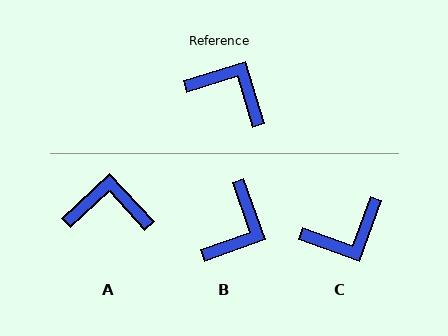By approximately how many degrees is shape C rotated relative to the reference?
Approximately 127 degrees clockwise.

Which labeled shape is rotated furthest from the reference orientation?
C, about 127 degrees away.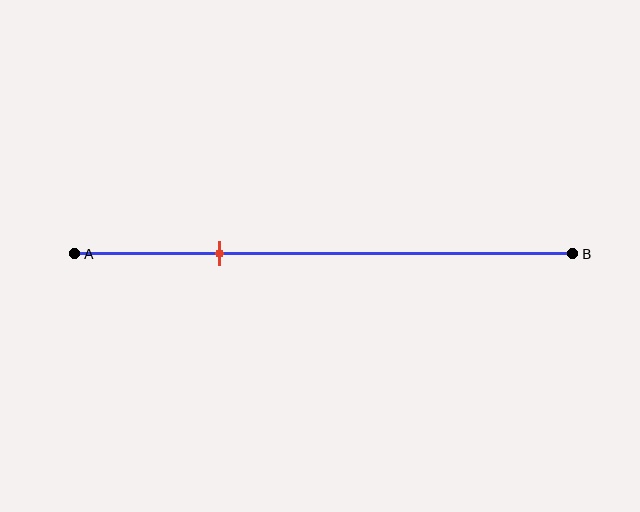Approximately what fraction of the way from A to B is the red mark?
The red mark is approximately 30% of the way from A to B.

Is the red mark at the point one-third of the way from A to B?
No, the mark is at about 30% from A, not at the 33% one-third point.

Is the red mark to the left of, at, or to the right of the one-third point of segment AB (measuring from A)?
The red mark is to the left of the one-third point of segment AB.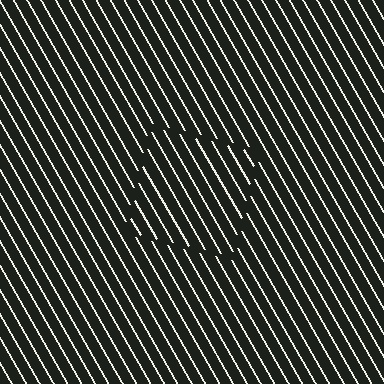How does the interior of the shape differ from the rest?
The interior of the shape contains the same grating, shifted by half a period — the contour is defined by the phase discontinuity where line-ends from the inner and outer gratings abut.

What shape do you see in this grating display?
An illusory square. The interior of the shape contains the same grating, shifted by half a period — the contour is defined by the phase discontinuity where line-ends from the inner and outer gratings abut.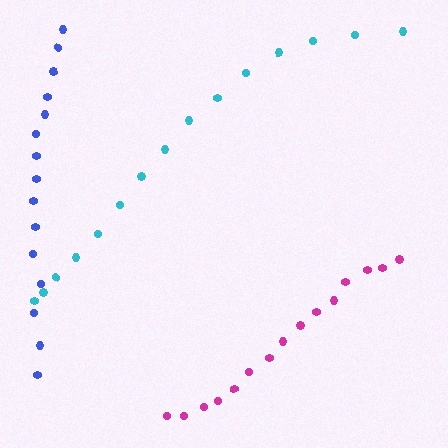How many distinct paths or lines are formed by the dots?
There are 3 distinct paths.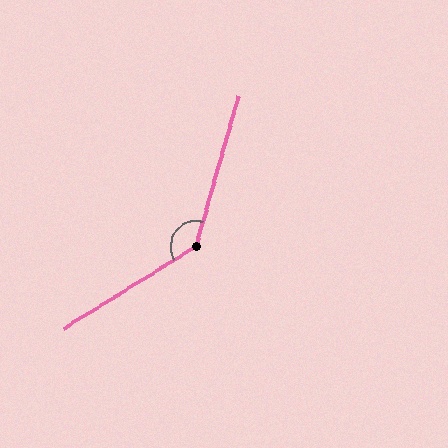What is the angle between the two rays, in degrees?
Approximately 138 degrees.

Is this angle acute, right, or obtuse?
It is obtuse.